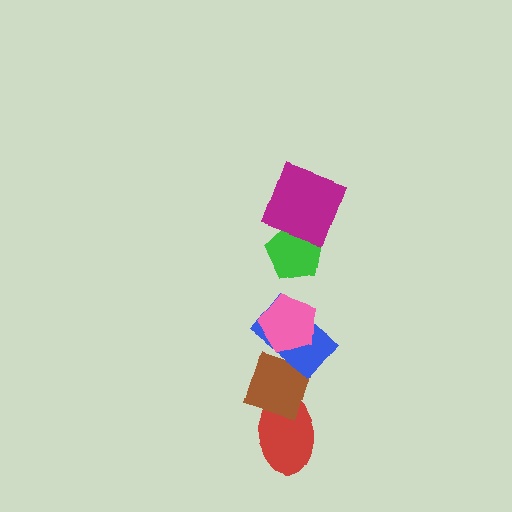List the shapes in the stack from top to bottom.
From top to bottom: the magenta square, the green pentagon, the pink pentagon, the blue rectangle, the brown diamond, the red ellipse.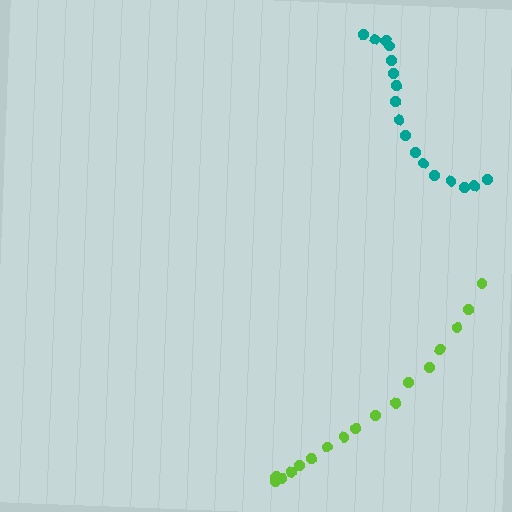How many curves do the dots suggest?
There are 2 distinct paths.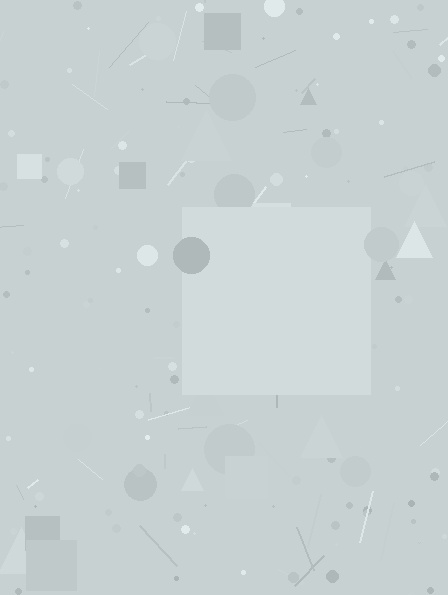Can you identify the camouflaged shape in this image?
The camouflaged shape is a square.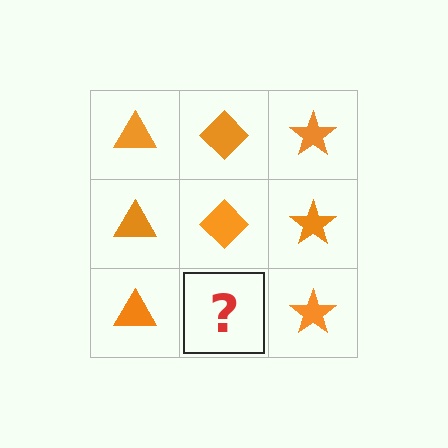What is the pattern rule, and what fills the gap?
The rule is that each column has a consistent shape. The gap should be filled with an orange diamond.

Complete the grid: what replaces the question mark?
The question mark should be replaced with an orange diamond.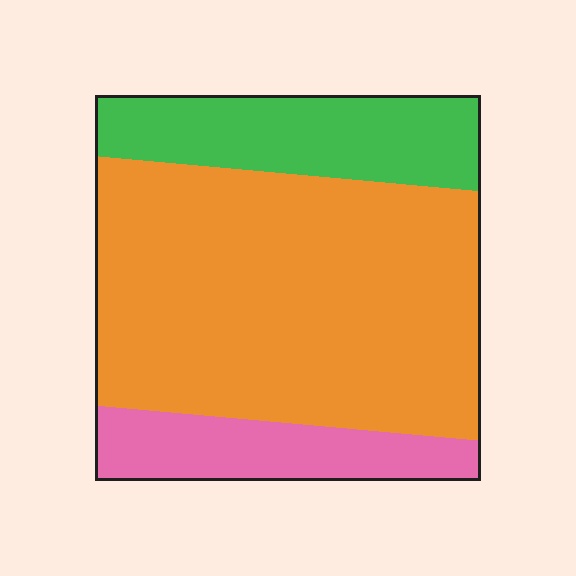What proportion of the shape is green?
Green takes up about one fifth (1/5) of the shape.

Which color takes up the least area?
Pink, at roughly 15%.